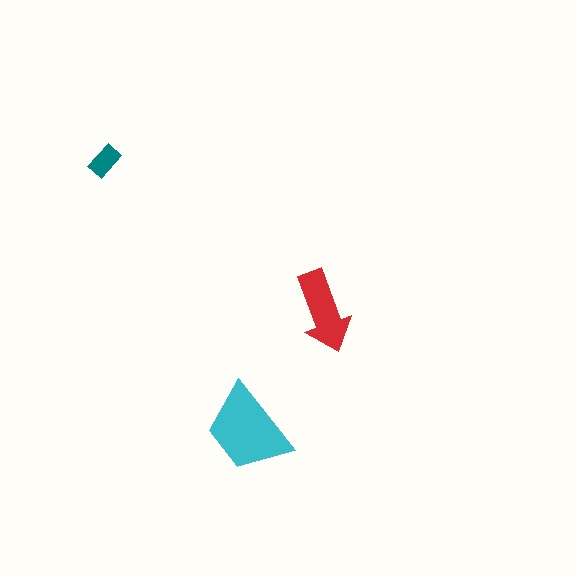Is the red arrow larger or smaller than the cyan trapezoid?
Smaller.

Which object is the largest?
The cyan trapezoid.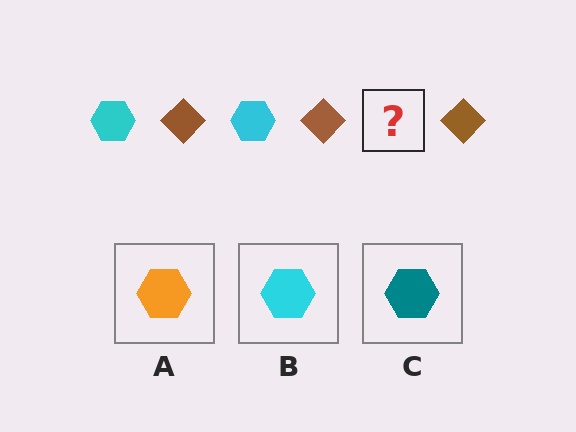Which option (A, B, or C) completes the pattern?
B.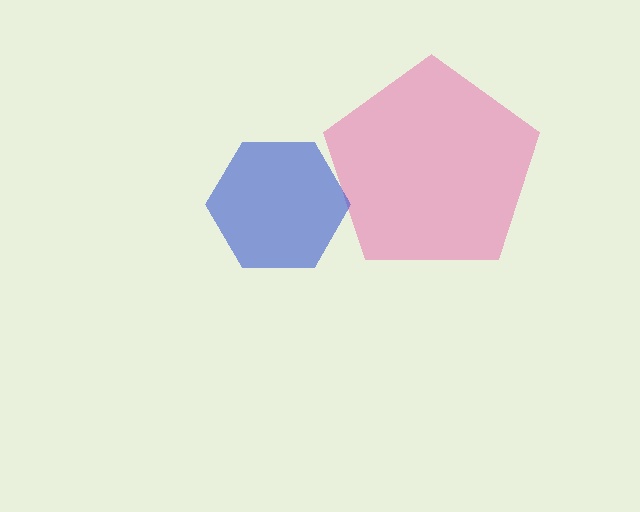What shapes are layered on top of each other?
The layered shapes are: a pink pentagon, a blue hexagon.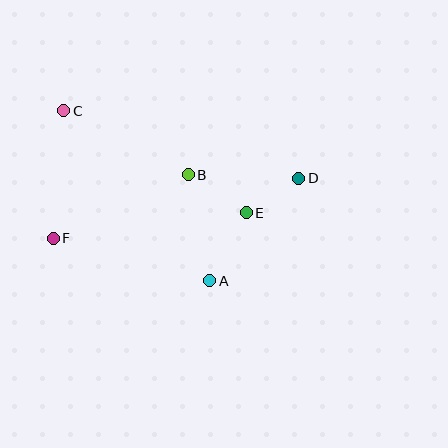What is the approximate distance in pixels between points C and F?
The distance between C and F is approximately 128 pixels.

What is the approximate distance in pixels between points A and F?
The distance between A and F is approximately 162 pixels.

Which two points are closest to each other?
Points D and E are closest to each other.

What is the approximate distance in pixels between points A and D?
The distance between A and D is approximately 136 pixels.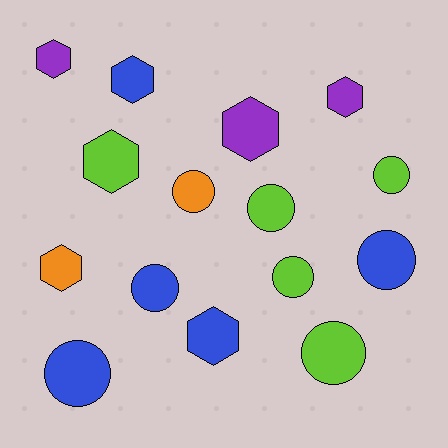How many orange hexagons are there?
There is 1 orange hexagon.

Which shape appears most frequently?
Circle, with 8 objects.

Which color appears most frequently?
Blue, with 5 objects.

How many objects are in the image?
There are 15 objects.